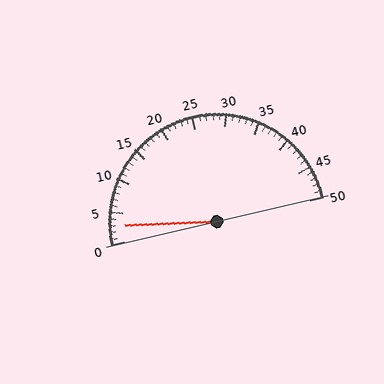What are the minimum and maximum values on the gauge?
The gauge ranges from 0 to 50.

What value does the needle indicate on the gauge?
The needle indicates approximately 3.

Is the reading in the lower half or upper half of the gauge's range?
The reading is in the lower half of the range (0 to 50).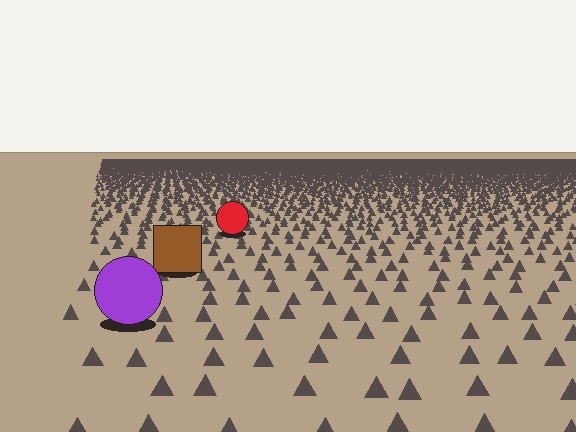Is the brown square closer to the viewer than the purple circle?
No. The purple circle is closer — you can tell from the texture gradient: the ground texture is coarser near it.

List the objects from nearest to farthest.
From nearest to farthest: the purple circle, the brown square, the red circle.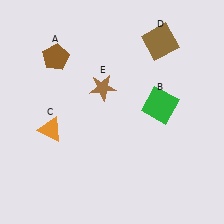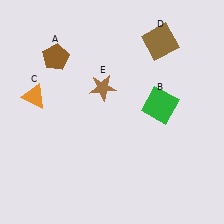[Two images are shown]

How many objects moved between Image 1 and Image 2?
1 object moved between the two images.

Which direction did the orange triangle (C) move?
The orange triangle (C) moved up.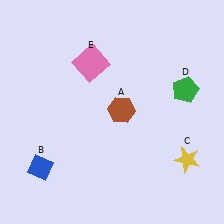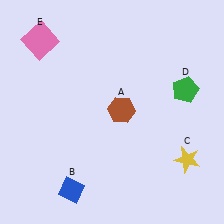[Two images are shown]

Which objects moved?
The objects that moved are: the blue diamond (B), the pink square (E).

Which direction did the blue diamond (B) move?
The blue diamond (B) moved right.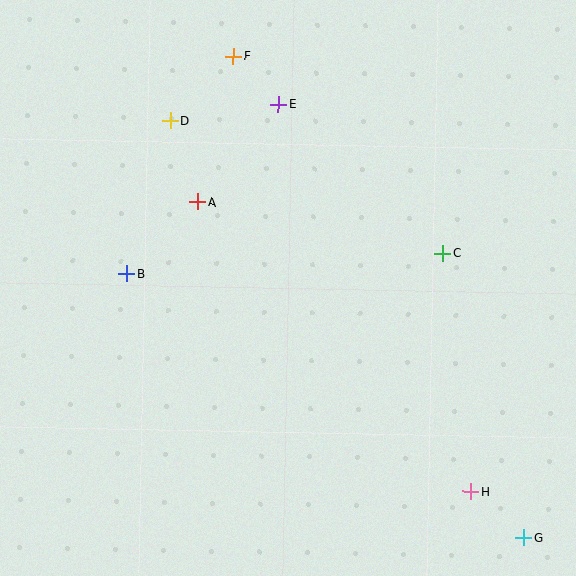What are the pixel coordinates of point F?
Point F is at (233, 56).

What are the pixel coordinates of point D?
Point D is at (171, 120).